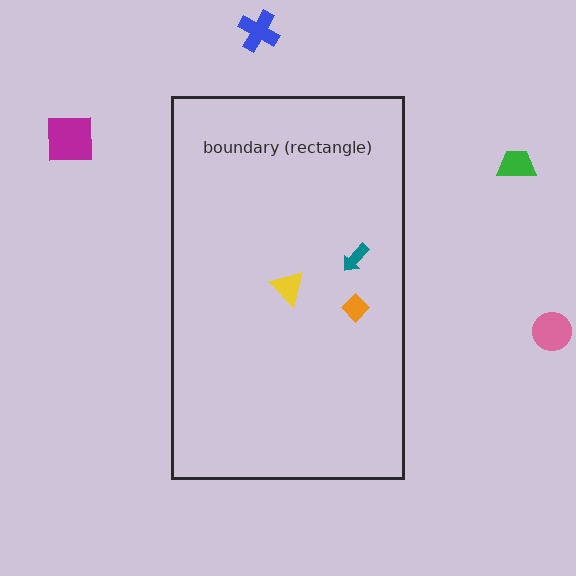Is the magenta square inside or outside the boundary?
Outside.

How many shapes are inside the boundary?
3 inside, 4 outside.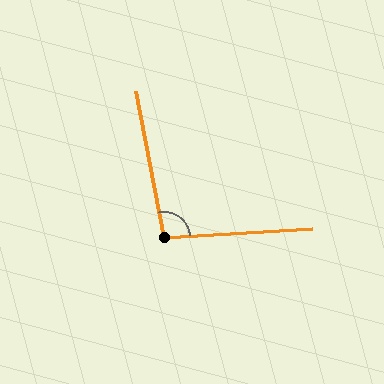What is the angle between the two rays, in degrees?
Approximately 97 degrees.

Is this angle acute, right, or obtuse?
It is obtuse.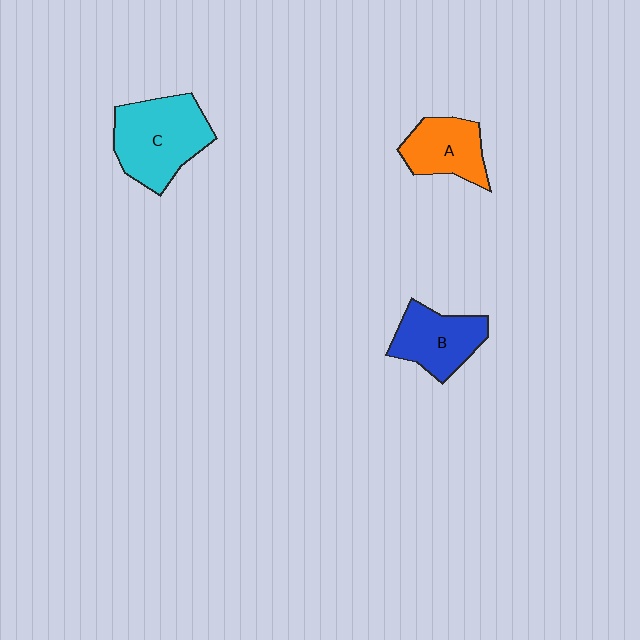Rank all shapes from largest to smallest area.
From largest to smallest: C (cyan), B (blue), A (orange).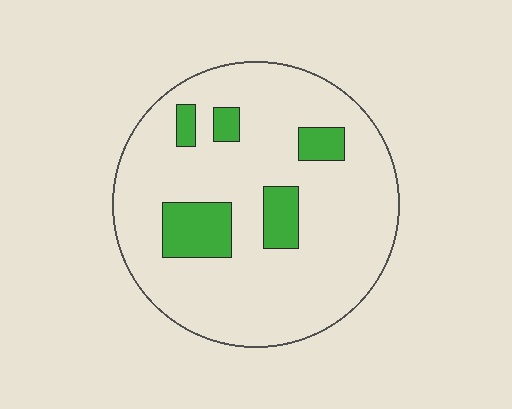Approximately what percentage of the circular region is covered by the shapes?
Approximately 15%.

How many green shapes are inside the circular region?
5.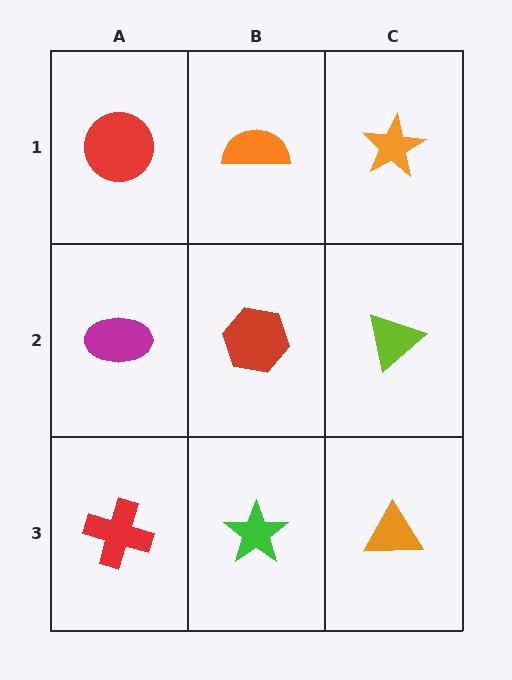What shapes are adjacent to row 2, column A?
A red circle (row 1, column A), a red cross (row 3, column A), a red hexagon (row 2, column B).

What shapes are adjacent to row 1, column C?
A lime triangle (row 2, column C), an orange semicircle (row 1, column B).